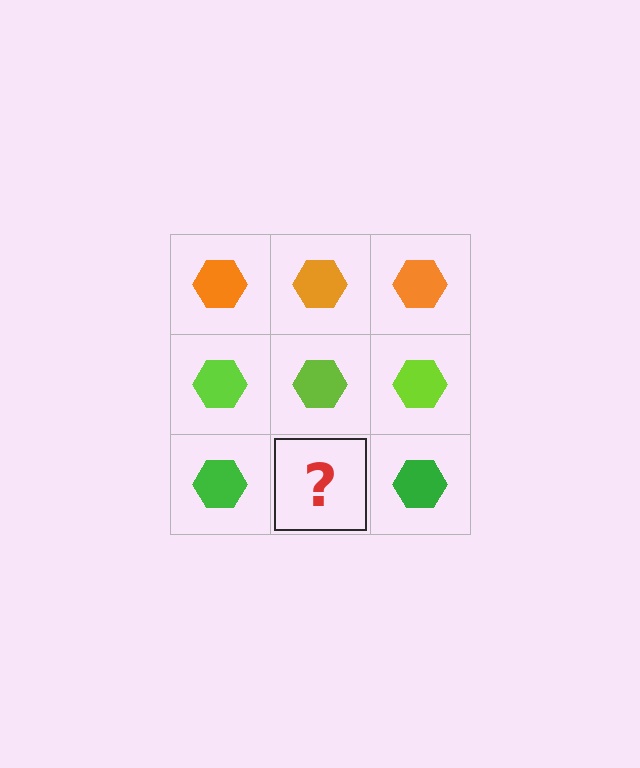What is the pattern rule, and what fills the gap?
The rule is that each row has a consistent color. The gap should be filled with a green hexagon.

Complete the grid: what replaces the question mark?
The question mark should be replaced with a green hexagon.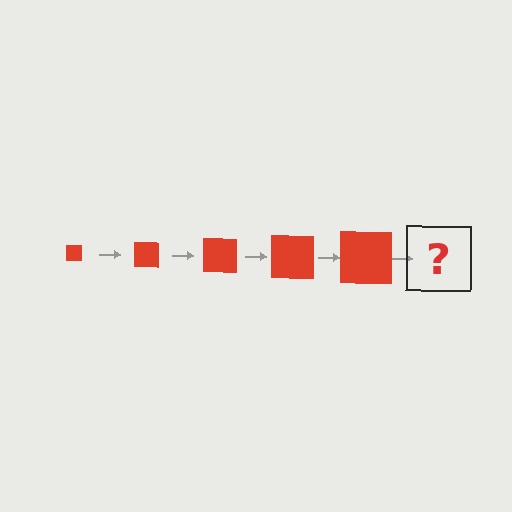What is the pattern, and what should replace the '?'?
The pattern is that the square gets progressively larger each step. The '?' should be a red square, larger than the previous one.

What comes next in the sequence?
The next element should be a red square, larger than the previous one.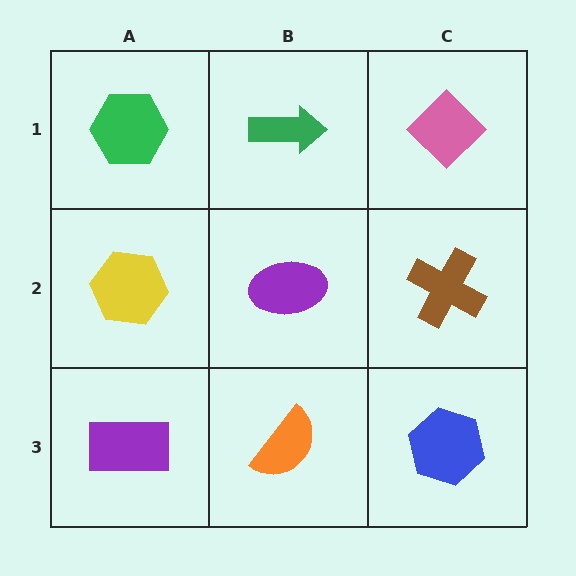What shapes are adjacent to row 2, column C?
A pink diamond (row 1, column C), a blue hexagon (row 3, column C), a purple ellipse (row 2, column B).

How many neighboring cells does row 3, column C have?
2.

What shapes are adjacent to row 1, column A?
A yellow hexagon (row 2, column A), a green arrow (row 1, column B).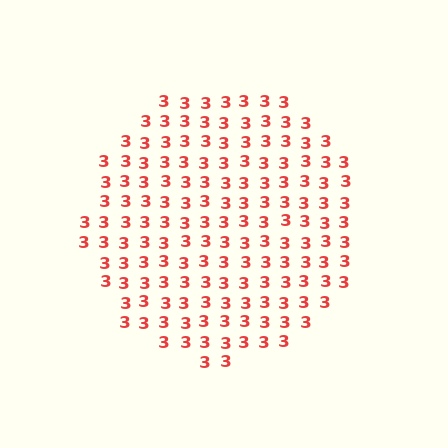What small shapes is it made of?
It is made of small digit 3's.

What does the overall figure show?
The overall figure shows a circle.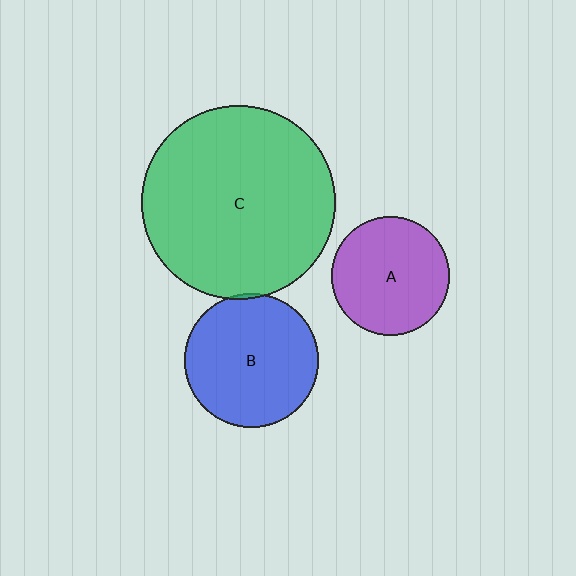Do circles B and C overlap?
Yes.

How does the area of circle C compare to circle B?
Approximately 2.1 times.